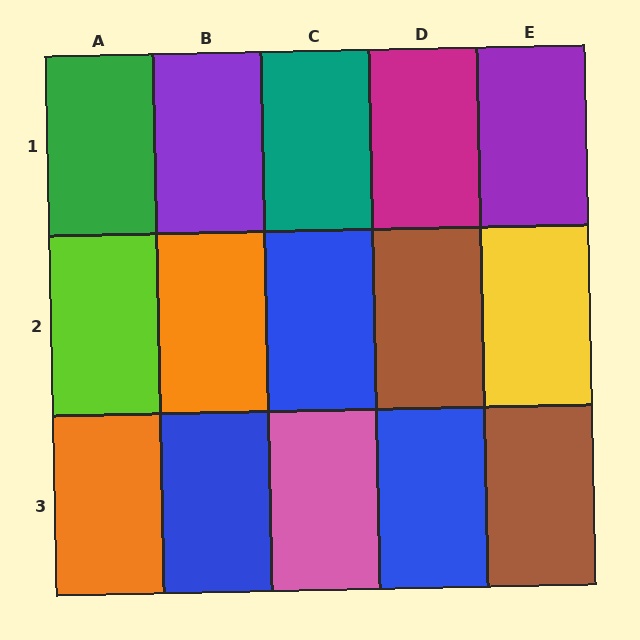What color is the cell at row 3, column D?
Blue.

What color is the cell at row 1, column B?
Purple.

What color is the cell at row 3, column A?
Orange.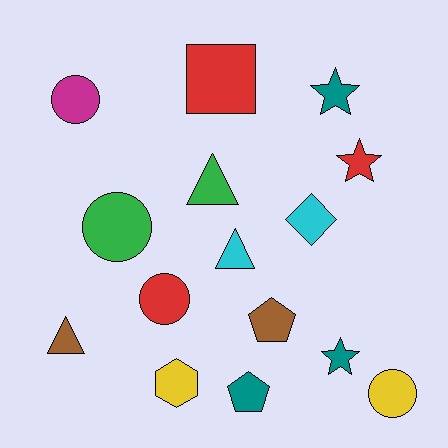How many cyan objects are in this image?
There are 2 cyan objects.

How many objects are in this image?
There are 15 objects.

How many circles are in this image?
There are 4 circles.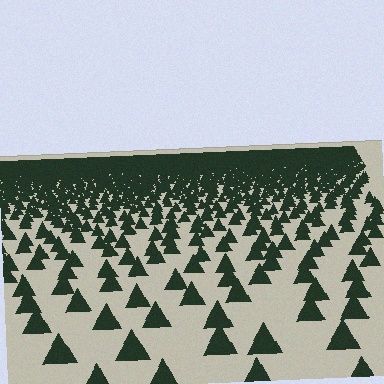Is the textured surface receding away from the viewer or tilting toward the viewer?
The surface is receding away from the viewer. Texture elements get smaller and denser toward the top.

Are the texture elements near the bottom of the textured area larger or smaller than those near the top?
Larger. Near the bottom, elements are closer to the viewer and appear at a bigger on-screen size.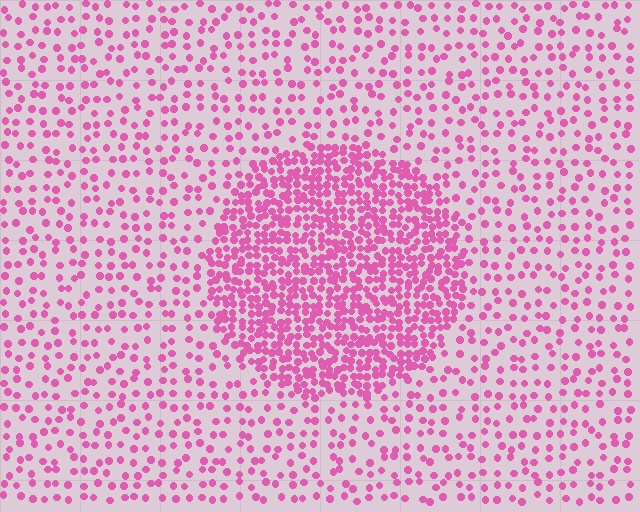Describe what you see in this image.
The image contains small pink elements arranged at two different densities. A circle-shaped region is visible where the elements are more densely packed than the surrounding area.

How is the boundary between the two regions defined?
The boundary is defined by a change in element density (approximately 2.7x ratio). All elements are the same color, size, and shape.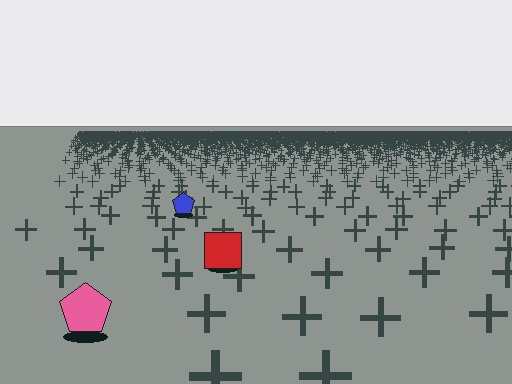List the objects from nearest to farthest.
From nearest to farthest: the pink pentagon, the red square, the blue pentagon.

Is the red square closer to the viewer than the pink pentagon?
No. The pink pentagon is closer — you can tell from the texture gradient: the ground texture is coarser near it.